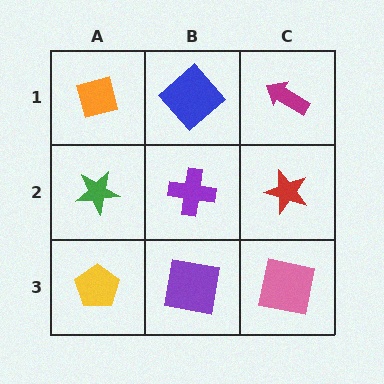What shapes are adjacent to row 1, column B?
A purple cross (row 2, column B), an orange square (row 1, column A), a magenta arrow (row 1, column C).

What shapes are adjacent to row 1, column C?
A red star (row 2, column C), a blue diamond (row 1, column B).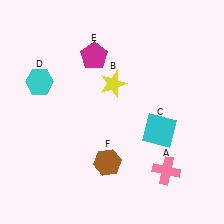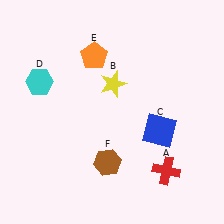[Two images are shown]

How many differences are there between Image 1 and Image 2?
There are 3 differences between the two images.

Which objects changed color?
A changed from pink to red. C changed from cyan to blue. E changed from magenta to orange.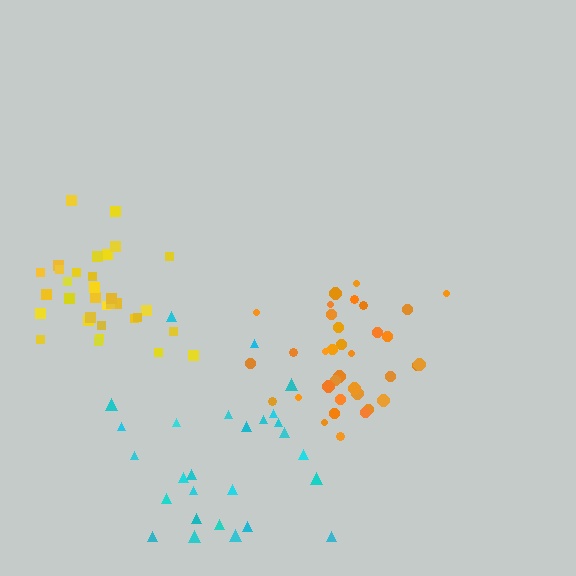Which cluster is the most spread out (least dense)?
Cyan.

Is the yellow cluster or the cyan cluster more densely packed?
Yellow.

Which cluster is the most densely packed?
Yellow.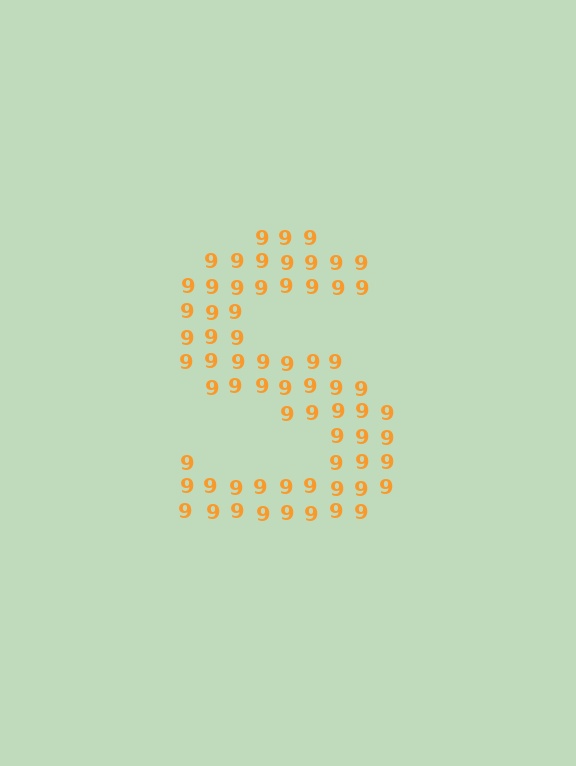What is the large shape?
The large shape is the letter S.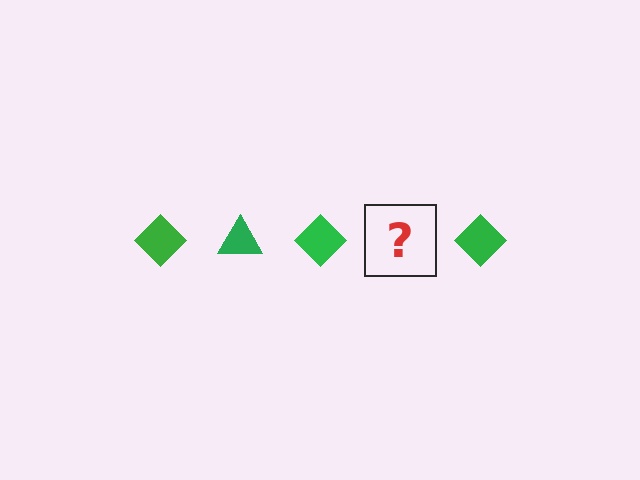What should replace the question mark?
The question mark should be replaced with a green triangle.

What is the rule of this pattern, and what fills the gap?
The rule is that the pattern cycles through diamond, triangle shapes in green. The gap should be filled with a green triangle.